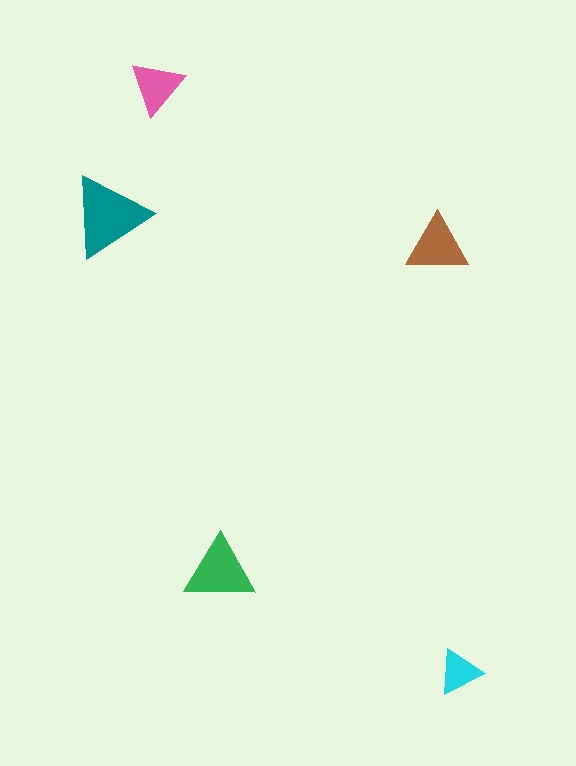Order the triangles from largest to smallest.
the teal one, the green one, the brown one, the pink one, the cyan one.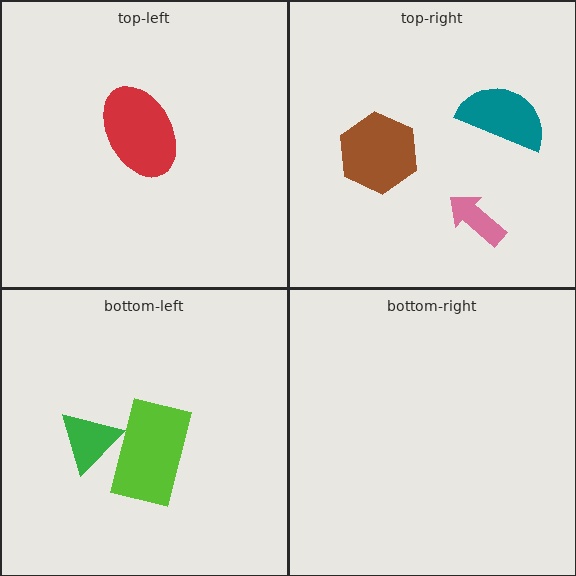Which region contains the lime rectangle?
The bottom-left region.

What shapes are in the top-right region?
The teal semicircle, the pink arrow, the brown hexagon.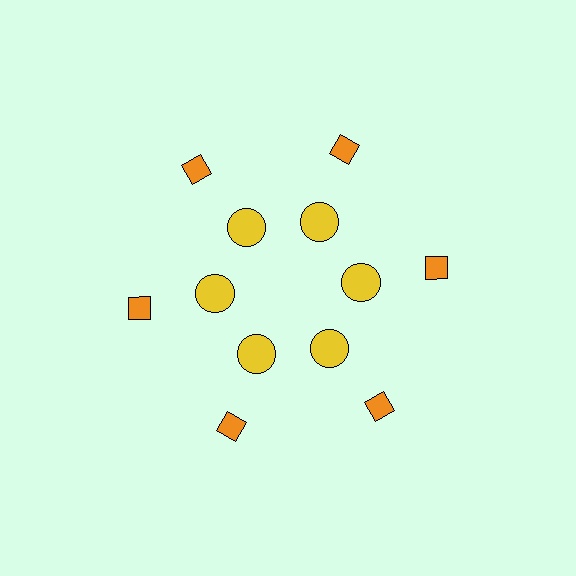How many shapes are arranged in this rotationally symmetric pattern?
There are 12 shapes, arranged in 6 groups of 2.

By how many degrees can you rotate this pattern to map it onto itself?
The pattern maps onto itself every 60 degrees of rotation.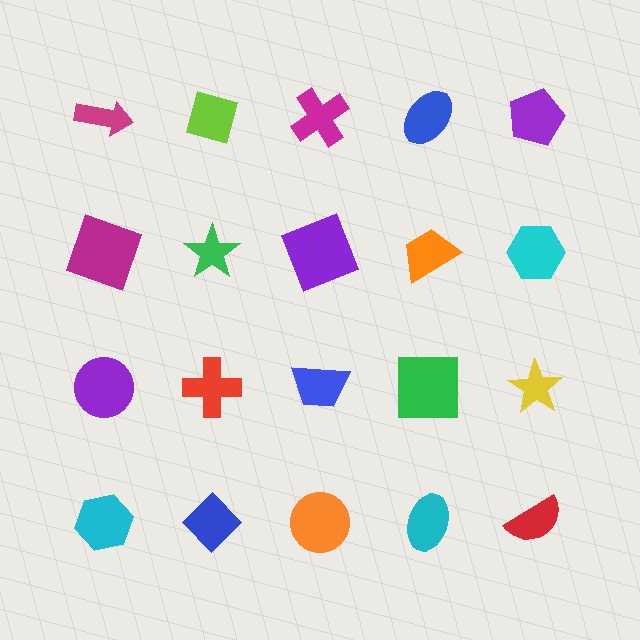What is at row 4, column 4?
A cyan ellipse.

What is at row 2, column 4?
An orange trapezoid.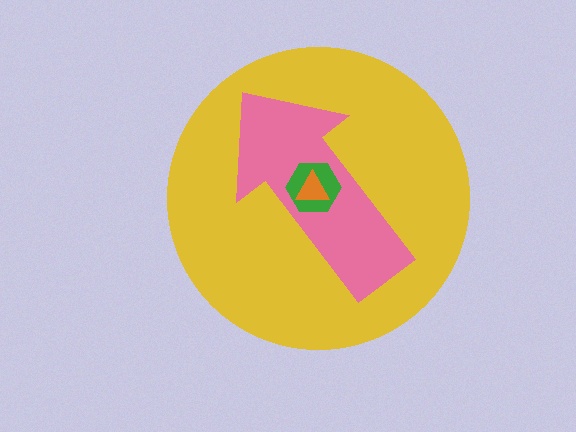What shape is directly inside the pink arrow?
The green hexagon.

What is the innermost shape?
The orange triangle.